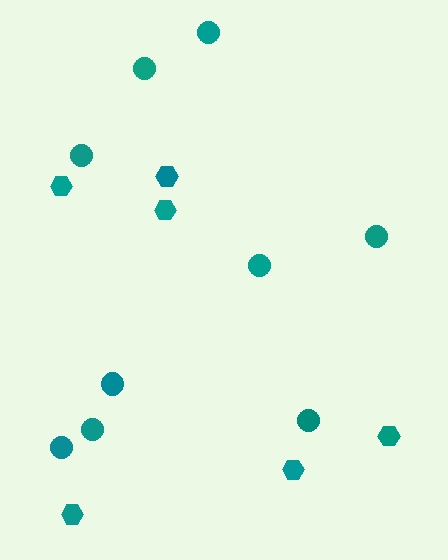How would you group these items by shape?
There are 2 groups: one group of circles (9) and one group of hexagons (6).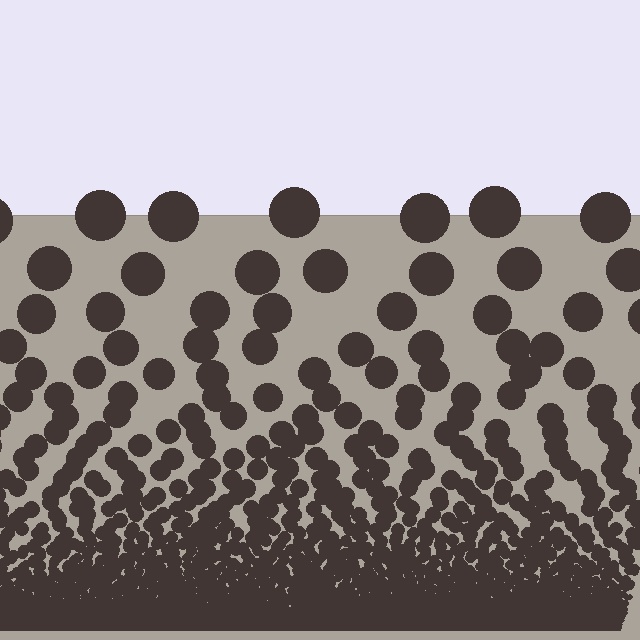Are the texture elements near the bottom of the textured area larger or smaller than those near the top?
Smaller. The gradient is inverted — elements near the bottom are smaller and denser.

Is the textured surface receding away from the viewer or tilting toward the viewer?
The surface appears to tilt toward the viewer. Texture elements get larger and sparser toward the top.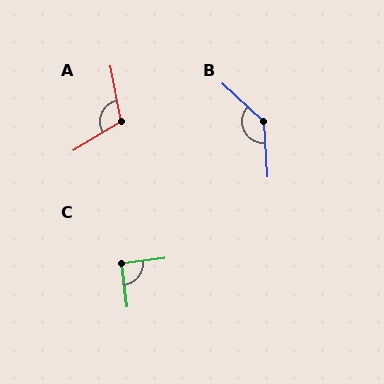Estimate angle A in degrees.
Approximately 111 degrees.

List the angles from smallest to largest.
C (91°), A (111°), B (137°).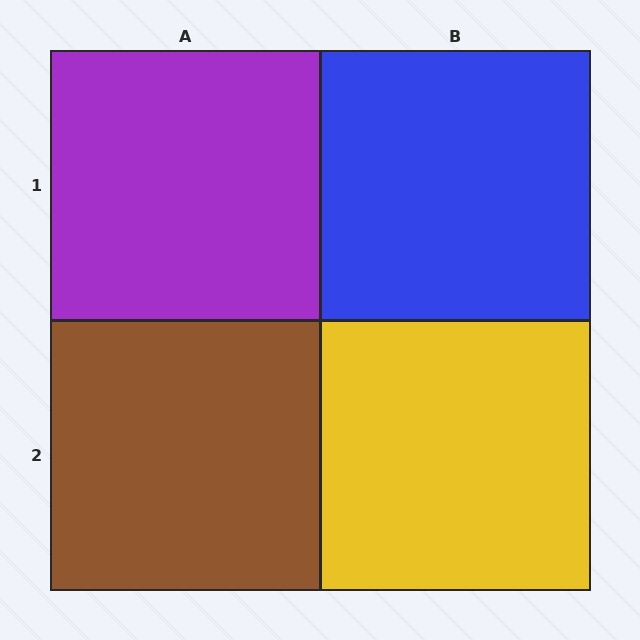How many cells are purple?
1 cell is purple.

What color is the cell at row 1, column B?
Blue.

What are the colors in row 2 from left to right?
Brown, yellow.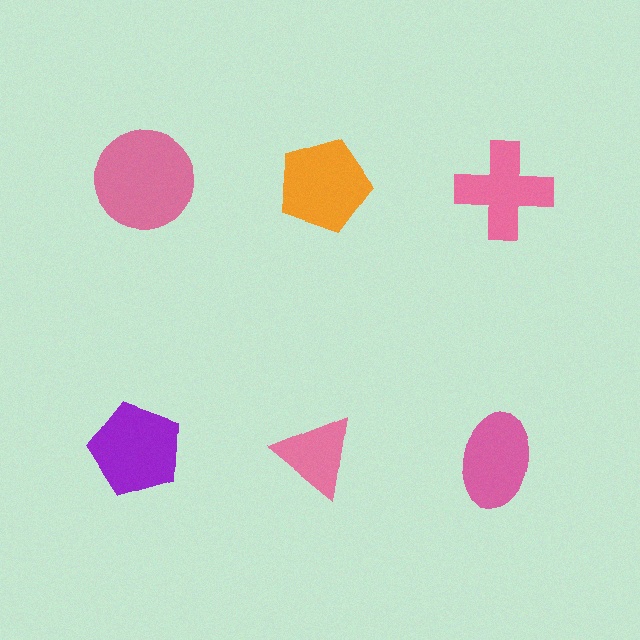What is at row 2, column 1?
A purple pentagon.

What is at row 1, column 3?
A pink cross.